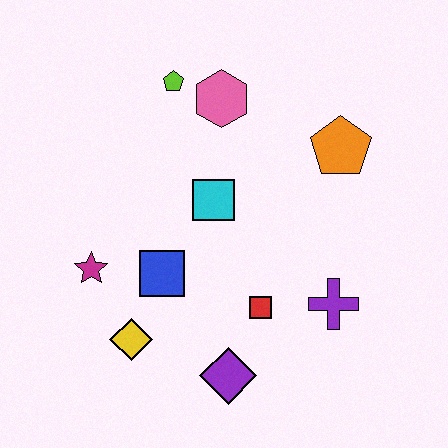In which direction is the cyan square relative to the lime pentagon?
The cyan square is below the lime pentagon.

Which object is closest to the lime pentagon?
The pink hexagon is closest to the lime pentagon.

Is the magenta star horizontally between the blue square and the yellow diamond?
No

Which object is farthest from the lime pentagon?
The purple diamond is farthest from the lime pentagon.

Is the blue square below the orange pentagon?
Yes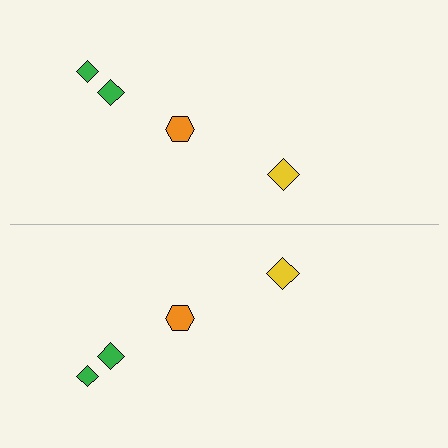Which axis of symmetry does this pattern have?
The pattern has a horizontal axis of symmetry running through the center of the image.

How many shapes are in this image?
There are 8 shapes in this image.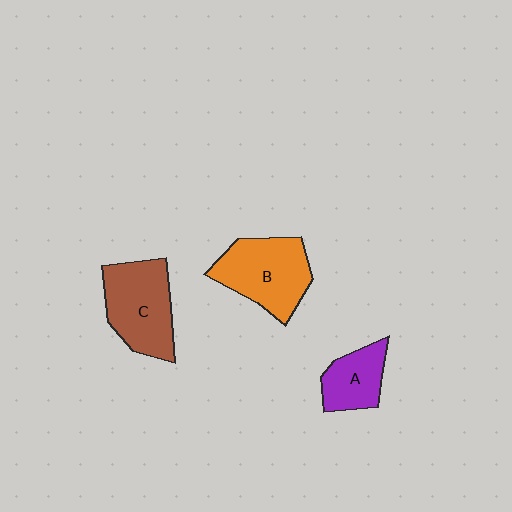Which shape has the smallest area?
Shape A (purple).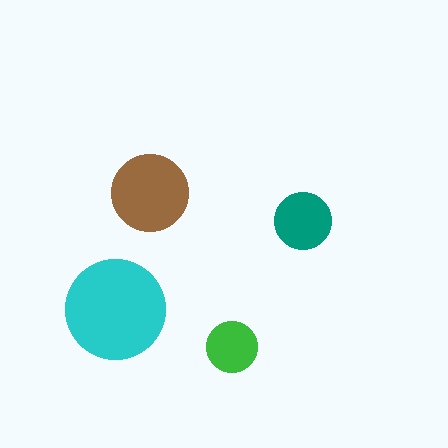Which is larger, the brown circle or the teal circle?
The brown one.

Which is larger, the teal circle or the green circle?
The teal one.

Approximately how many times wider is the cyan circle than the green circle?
About 2 times wider.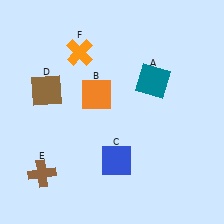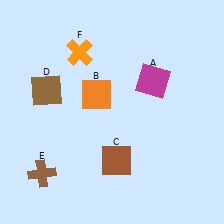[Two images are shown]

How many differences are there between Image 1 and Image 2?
There are 2 differences between the two images.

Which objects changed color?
A changed from teal to magenta. C changed from blue to brown.